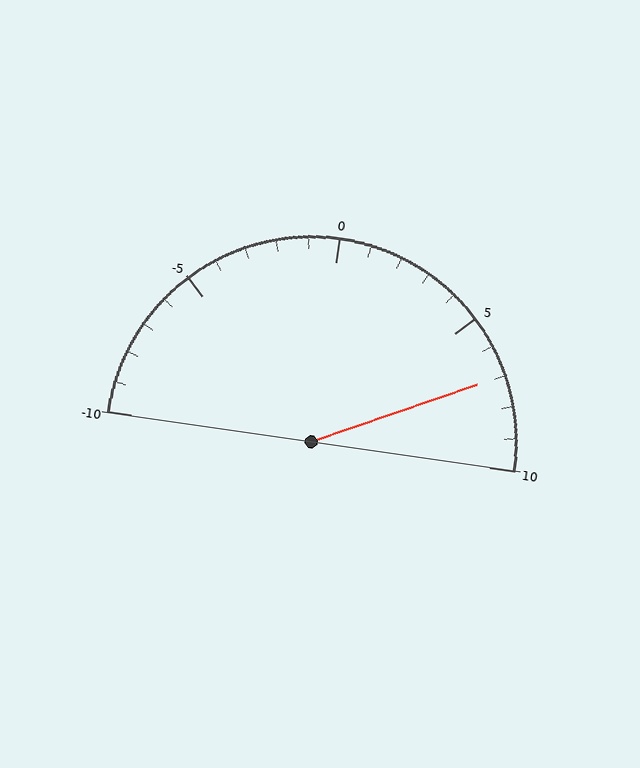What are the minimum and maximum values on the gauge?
The gauge ranges from -10 to 10.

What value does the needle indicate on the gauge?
The needle indicates approximately 7.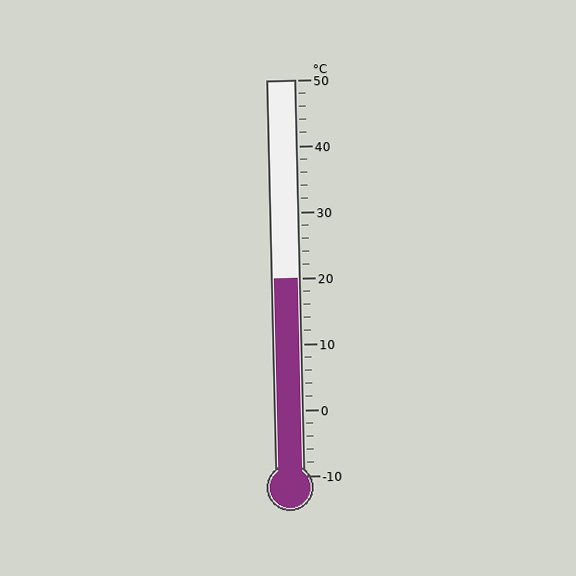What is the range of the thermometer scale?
The thermometer scale ranges from -10°C to 50°C.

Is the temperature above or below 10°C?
The temperature is above 10°C.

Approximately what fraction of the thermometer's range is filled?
The thermometer is filled to approximately 50% of its range.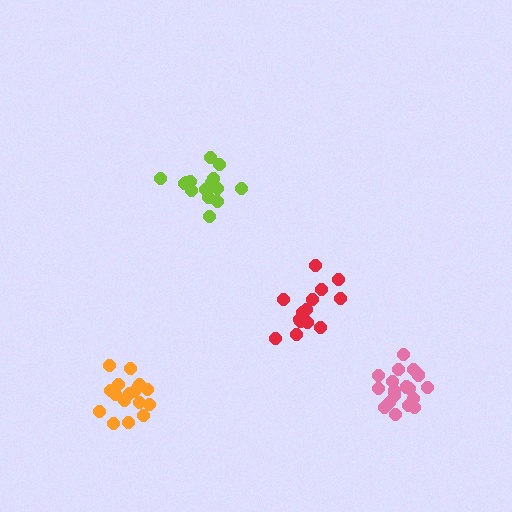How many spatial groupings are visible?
There are 4 spatial groupings.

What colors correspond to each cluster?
The clusters are colored: orange, red, pink, lime.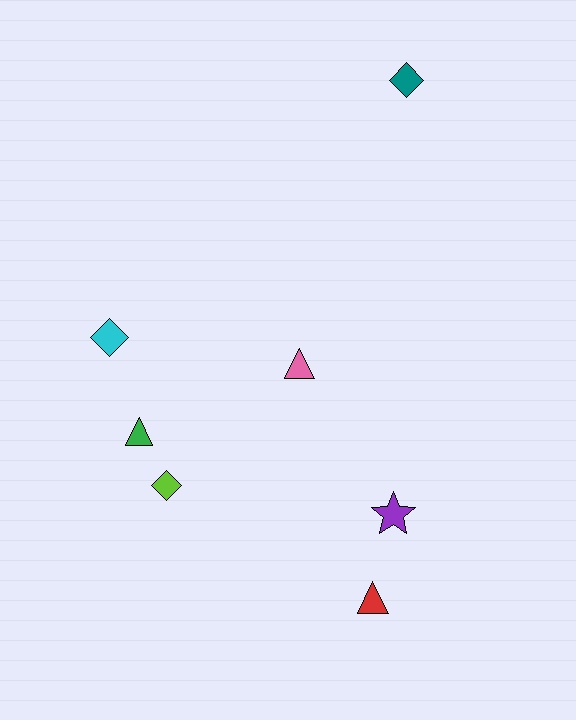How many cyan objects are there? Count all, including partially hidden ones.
There is 1 cyan object.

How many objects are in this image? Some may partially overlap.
There are 7 objects.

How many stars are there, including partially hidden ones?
There is 1 star.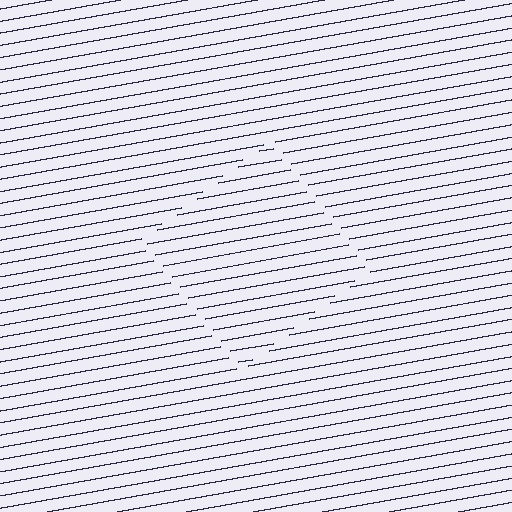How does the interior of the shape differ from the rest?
The interior of the shape contains the same grating, shifted by half a period — the contour is defined by the phase discontinuity where line-ends from the inner and outer gratings abut.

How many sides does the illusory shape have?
4 sides — the line-ends trace a square.